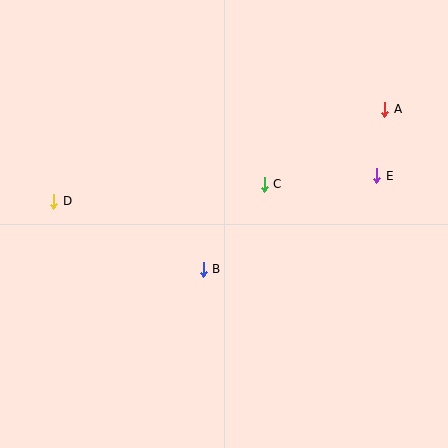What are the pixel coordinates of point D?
Point D is at (54, 201).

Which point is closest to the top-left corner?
Point D is closest to the top-left corner.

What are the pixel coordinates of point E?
Point E is at (377, 176).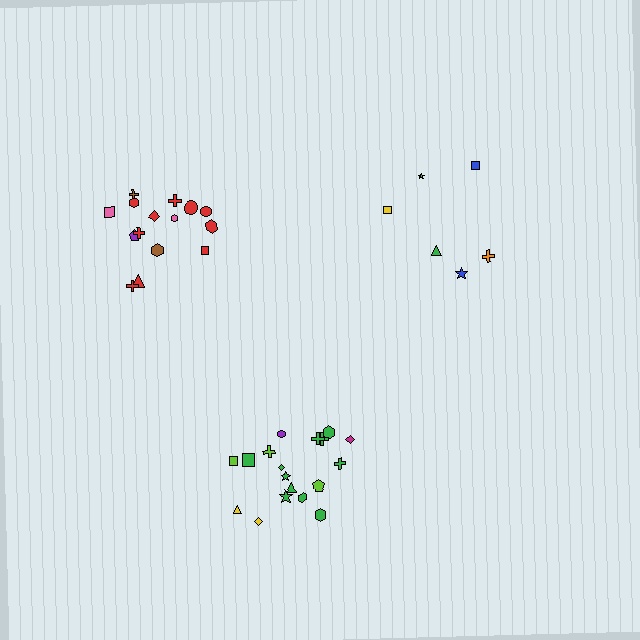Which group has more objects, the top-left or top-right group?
The top-left group.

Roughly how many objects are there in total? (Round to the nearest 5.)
Roughly 40 objects in total.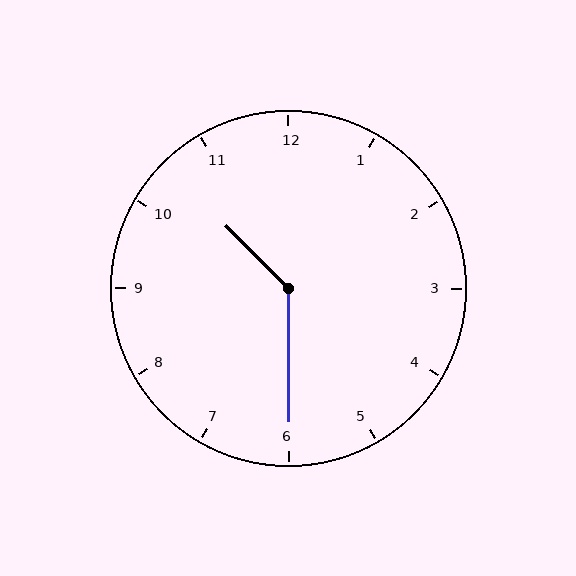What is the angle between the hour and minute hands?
Approximately 135 degrees.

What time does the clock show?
10:30.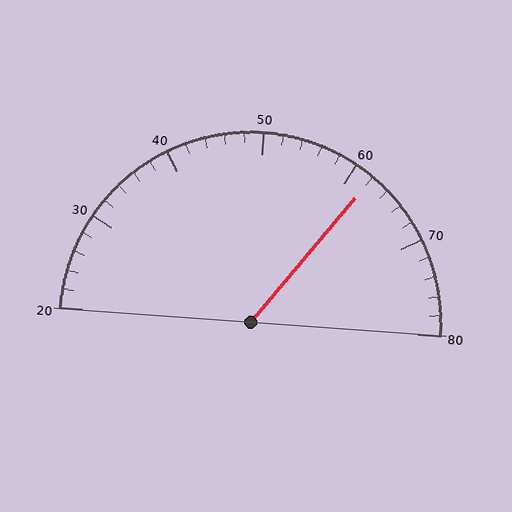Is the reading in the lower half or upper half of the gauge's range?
The reading is in the upper half of the range (20 to 80).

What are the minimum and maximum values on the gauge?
The gauge ranges from 20 to 80.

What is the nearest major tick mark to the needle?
The nearest major tick mark is 60.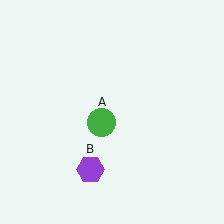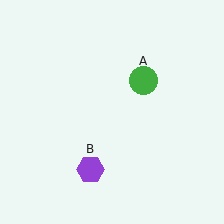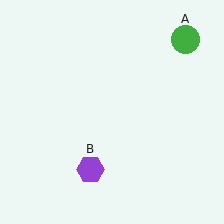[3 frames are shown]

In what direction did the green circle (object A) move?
The green circle (object A) moved up and to the right.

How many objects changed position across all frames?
1 object changed position: green circle (object A).